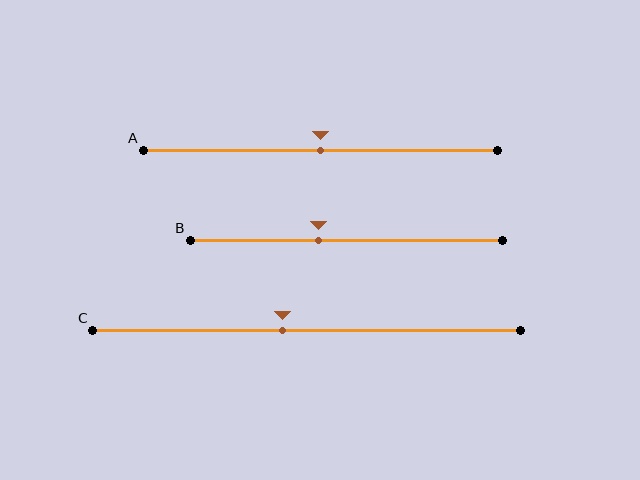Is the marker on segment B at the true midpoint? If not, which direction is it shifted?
No, the marker on segment B is shifted to the left by about 9% of the segment length.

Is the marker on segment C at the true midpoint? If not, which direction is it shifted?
No, the marker on segment C is shifted to the left by about 6% of the segment length.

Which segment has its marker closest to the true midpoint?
Segment A has its marker closest to the true midpoint.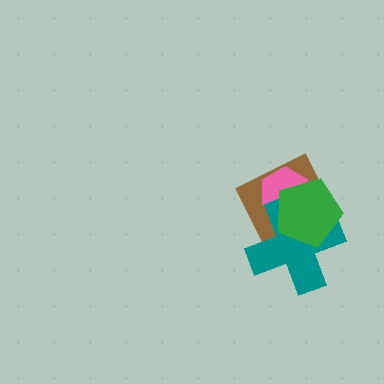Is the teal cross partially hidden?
Yes, it is partially covered by another shape.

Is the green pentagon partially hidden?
No, no other shape covers it.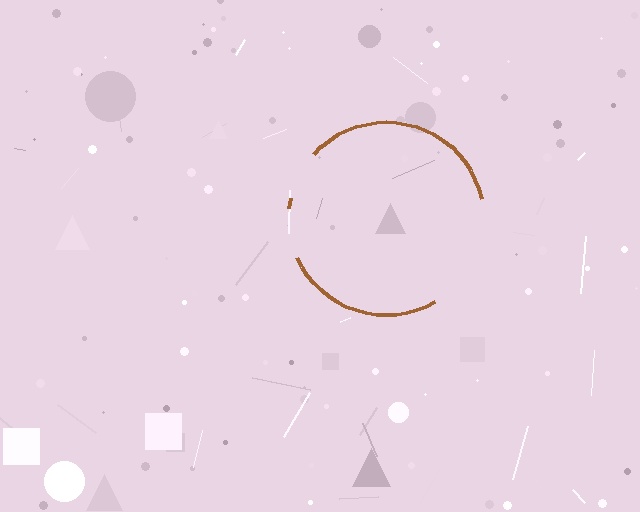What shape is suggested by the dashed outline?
The dashed outline suggests a circle.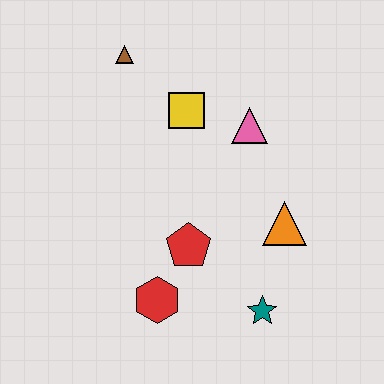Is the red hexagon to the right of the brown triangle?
Yes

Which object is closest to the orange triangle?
The teal star is closest to the orange triangle.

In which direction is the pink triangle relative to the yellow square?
The pink triangle is to the right of the yellow square.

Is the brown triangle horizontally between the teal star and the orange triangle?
No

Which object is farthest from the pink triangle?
The red hexagon is farthest from the pink triangle.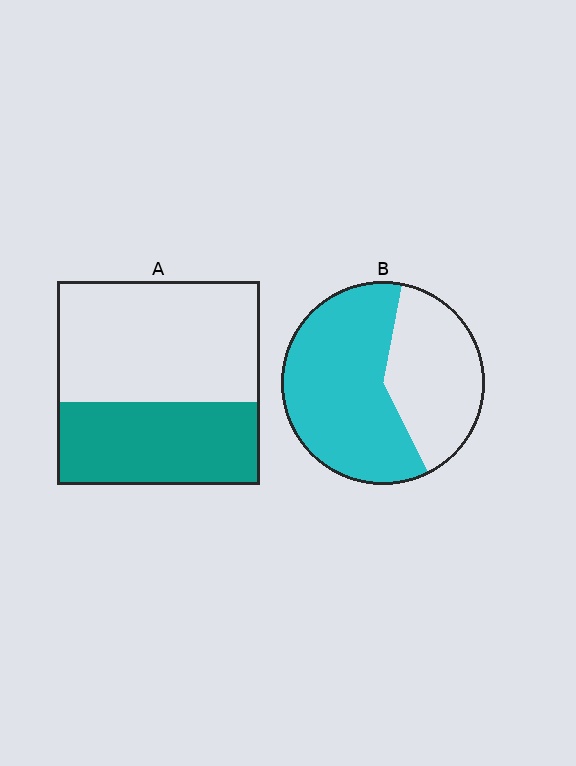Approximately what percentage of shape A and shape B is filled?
A is approximately 40% and B is approximately 60%.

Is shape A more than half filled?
No.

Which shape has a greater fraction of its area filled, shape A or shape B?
Shape B.